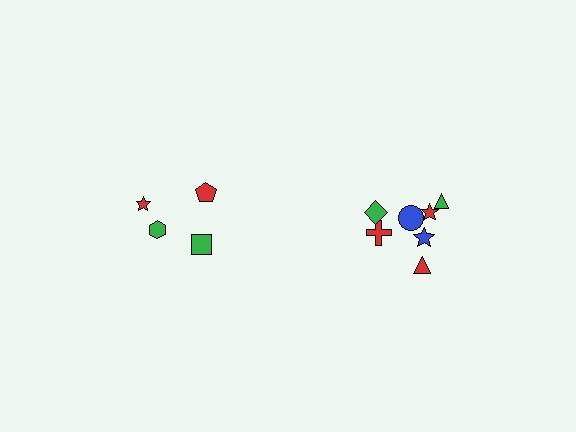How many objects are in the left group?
There are 4 objects.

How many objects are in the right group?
There are 7 objects.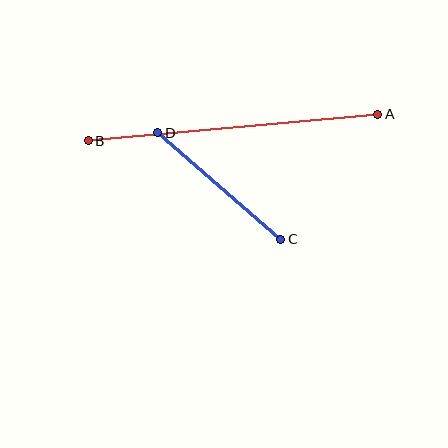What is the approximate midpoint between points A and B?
The midpoint is at approximately (233, 128) pixels.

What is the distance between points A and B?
The distance is approximately 291 pixels.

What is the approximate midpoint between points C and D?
The midpoint is at approximately (219, 186) pixels.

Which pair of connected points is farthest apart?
Points A and B are farthest apart.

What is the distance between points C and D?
The distance is approximately 163 pixels.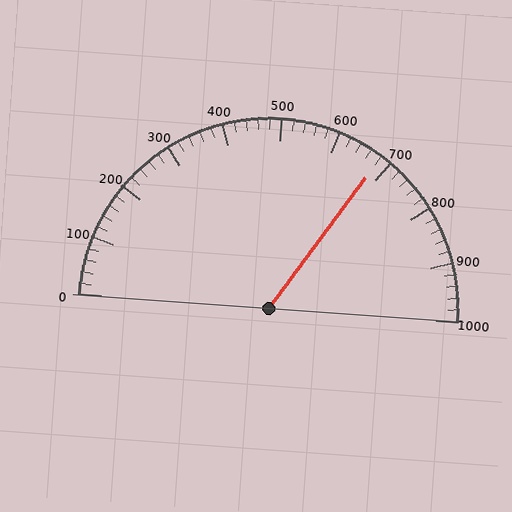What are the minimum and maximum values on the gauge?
The gauge ranges from 0 to 1000.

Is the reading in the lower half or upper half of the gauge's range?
The reading is in the upper half of the range (0 to 1000).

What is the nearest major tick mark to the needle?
The nearest major tick mark is 700.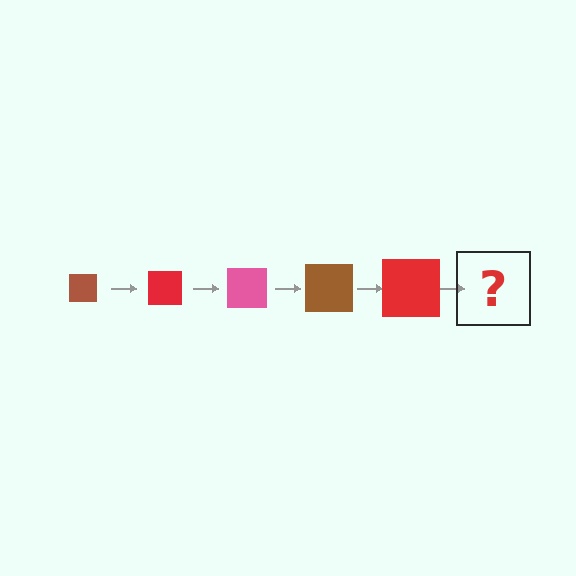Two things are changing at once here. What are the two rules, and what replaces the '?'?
The two rules are that the square grows larger each step and the color cycles through brown, red, and pink. The '?' should be a pink square, larger than the previous one.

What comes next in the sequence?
The next element should be a pink square, larger than the previous one.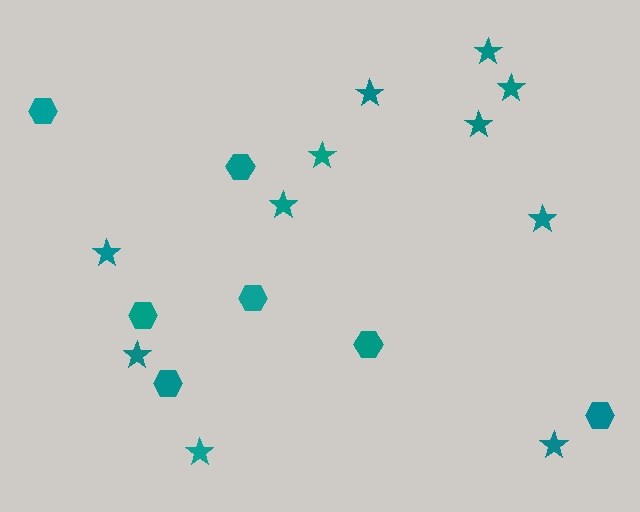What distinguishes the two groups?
There are 2 groups: one group of hexagons (7) and one group of stars (11).